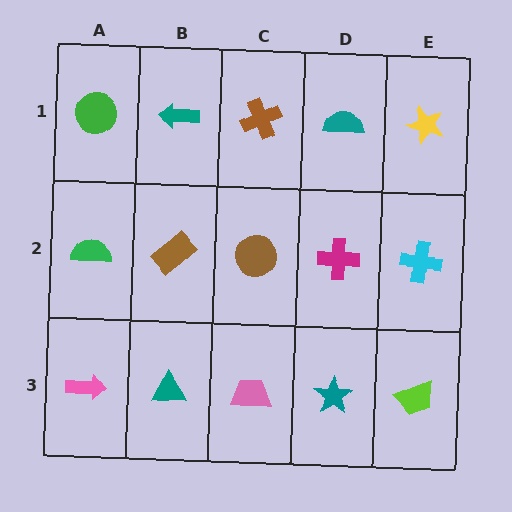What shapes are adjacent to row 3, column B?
A brown rectangle (row 2, column B), a pink arrow (row 3, column A), a pink trapezoid (row 3, column C).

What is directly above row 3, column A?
A green semicircle.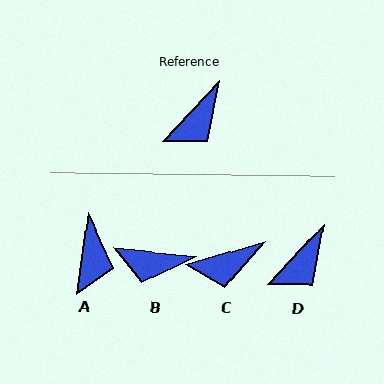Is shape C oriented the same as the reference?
No, it is off by about 30 degrees.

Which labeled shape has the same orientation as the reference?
D.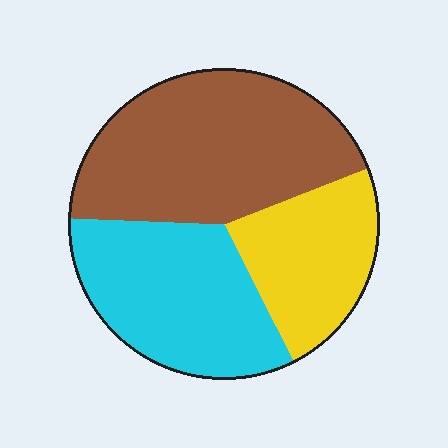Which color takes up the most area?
Brown, at roughly 45%.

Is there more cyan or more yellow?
Cyan.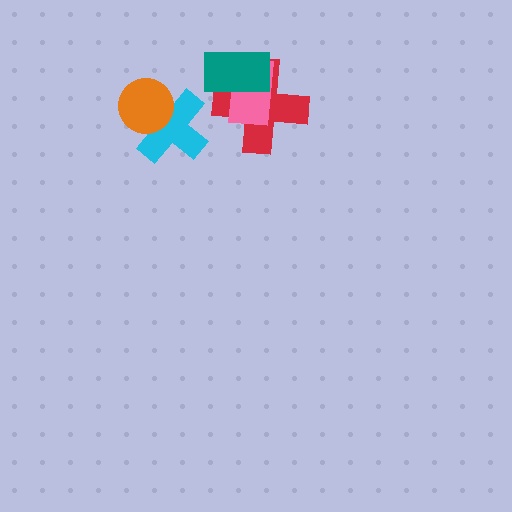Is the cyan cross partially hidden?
Yes, it is partially covered by another shape.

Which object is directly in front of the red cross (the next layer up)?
The pink rectangle is directly in front of the red cross.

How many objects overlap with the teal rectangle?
2 objects overlap with the teal rectangle.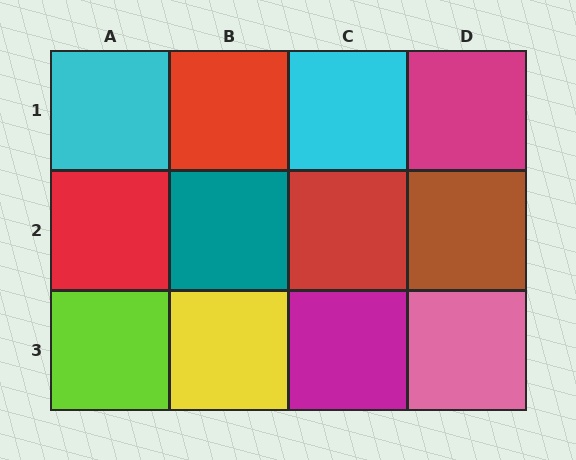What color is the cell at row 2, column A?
Red.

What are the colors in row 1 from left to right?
Cyan, red, cyan, magenta.